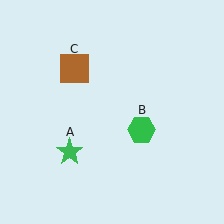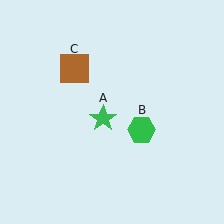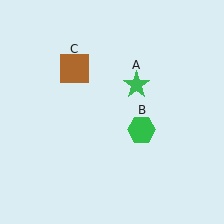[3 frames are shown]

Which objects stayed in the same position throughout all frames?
Green hexagon (object B) and brown square (object C) remained stationary.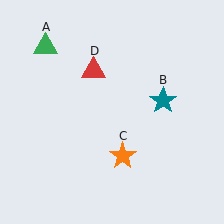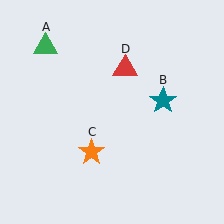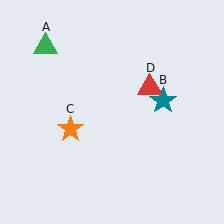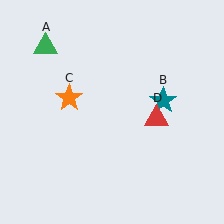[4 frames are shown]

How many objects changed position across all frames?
2 objects changed position: orange star (object C), red triangle (object D).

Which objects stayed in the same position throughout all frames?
Green triangle (object A) and teal star (object B) remained stationary.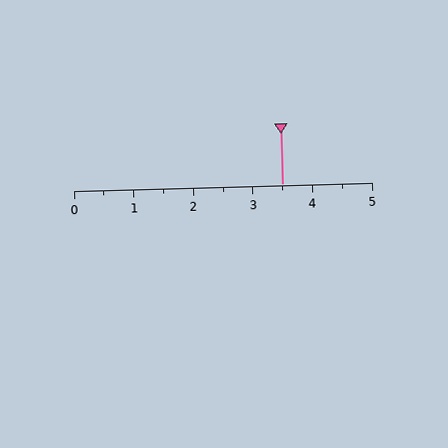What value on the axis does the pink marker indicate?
The marker indicates approximately 3.5.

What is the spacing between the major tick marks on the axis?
The major ticks are spaced 1 apart.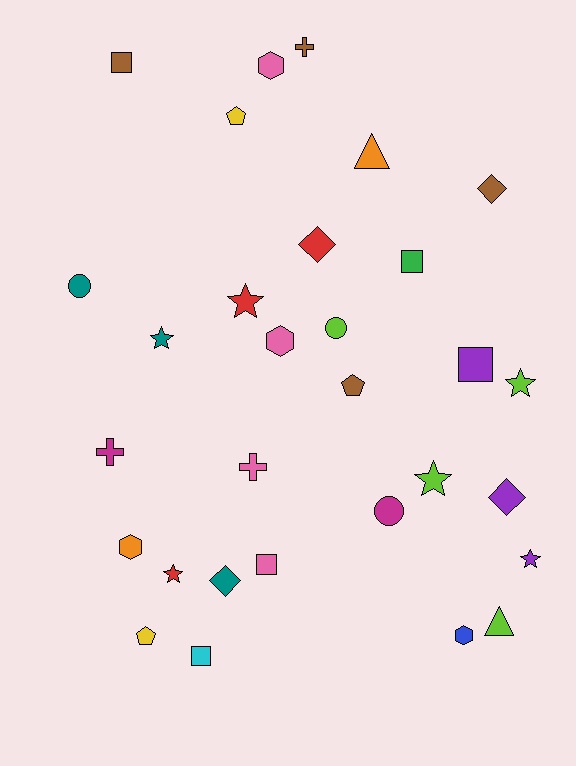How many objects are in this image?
There are 30 objects.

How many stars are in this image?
There are 6 stars.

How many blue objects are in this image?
There is 1 blue object.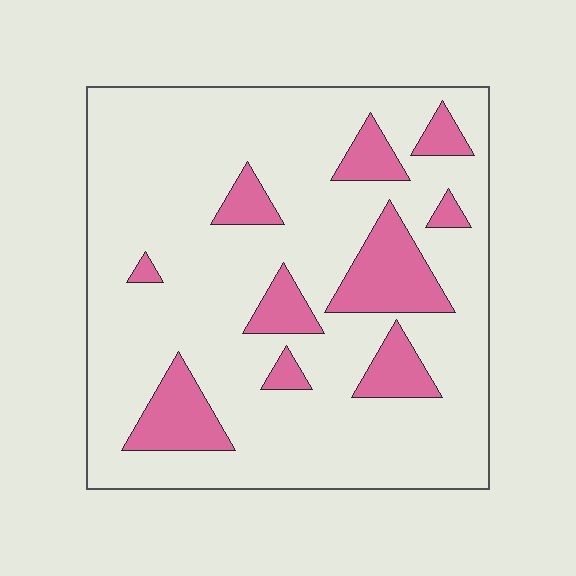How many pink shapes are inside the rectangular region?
10.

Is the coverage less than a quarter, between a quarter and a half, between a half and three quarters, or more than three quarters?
Less than a quarter.